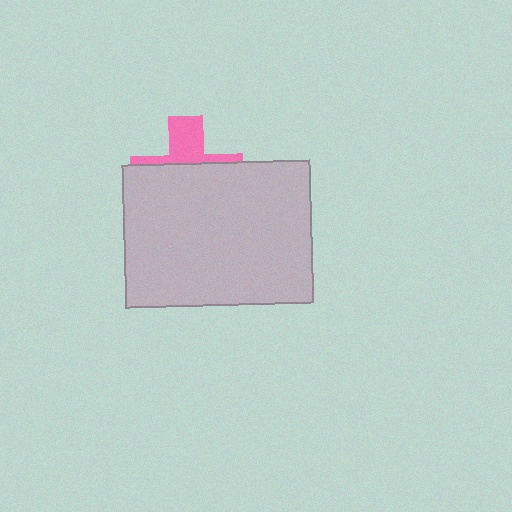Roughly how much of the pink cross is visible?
A small part of it is visible (roughly 35%).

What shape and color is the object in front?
The object in front is a light gray rectangle.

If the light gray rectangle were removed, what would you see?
You would see the complete pink cross.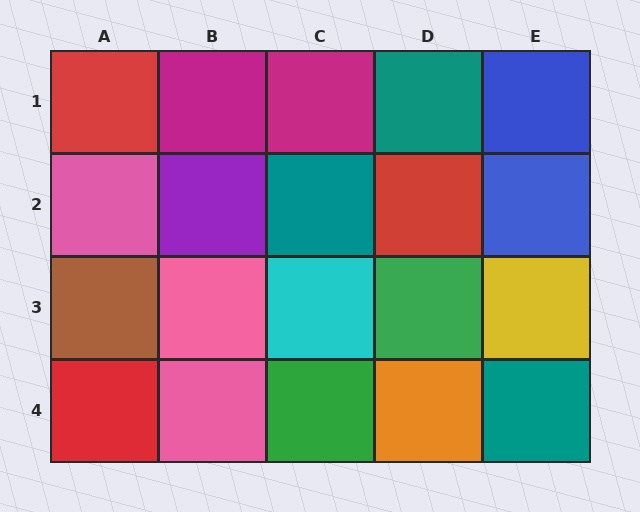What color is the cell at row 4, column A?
Red.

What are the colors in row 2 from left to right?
Pink, purple, teal, red, blue.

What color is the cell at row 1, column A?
Red.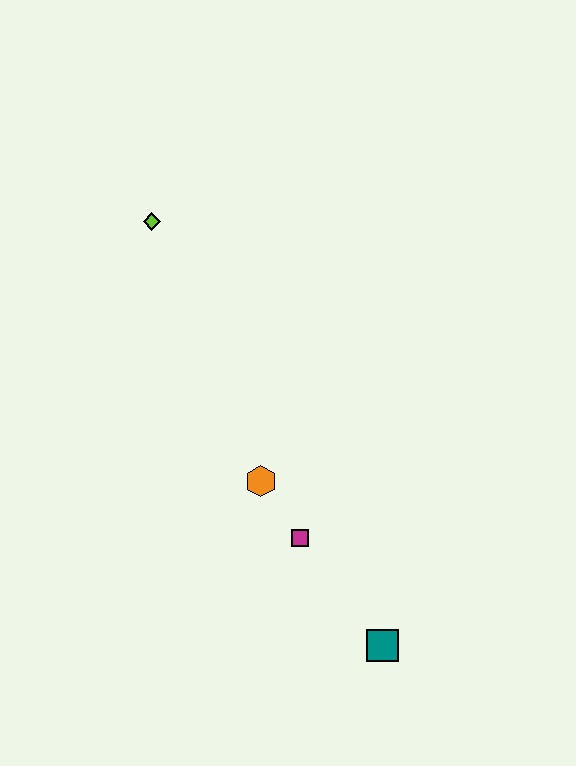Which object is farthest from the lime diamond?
The teal square is farthest from the lime diamond.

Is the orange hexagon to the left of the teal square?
Yes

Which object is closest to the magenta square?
The orange hexagon is closest to the magenta square.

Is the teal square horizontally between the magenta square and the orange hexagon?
No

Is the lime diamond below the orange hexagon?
No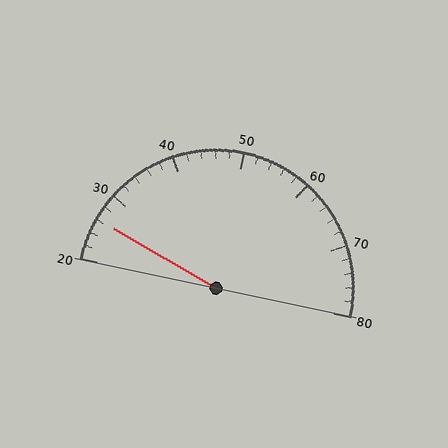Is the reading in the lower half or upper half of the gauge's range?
The reading is in the lower half of the range (20 to 80).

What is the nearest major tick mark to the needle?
The nearest major tick mark is 30.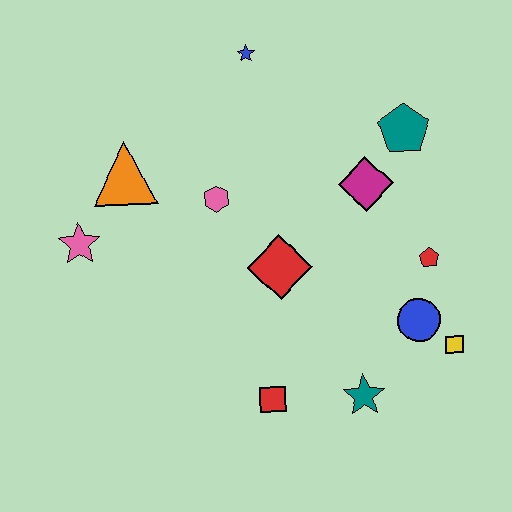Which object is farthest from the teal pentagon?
The pink star is farthest from the teal pentagon.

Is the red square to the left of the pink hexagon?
No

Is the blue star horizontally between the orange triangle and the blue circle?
Yes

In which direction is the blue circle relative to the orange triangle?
The blue circle is to the right of the orange triangle.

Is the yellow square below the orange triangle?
Yes